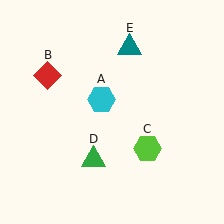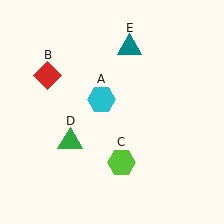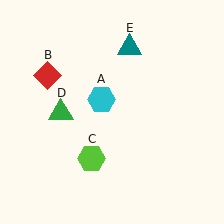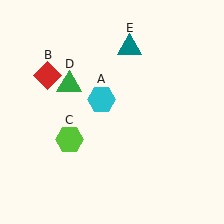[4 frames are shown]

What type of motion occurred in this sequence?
The lime hexagon (object C), green triangle (object D) rotated clockwise around the center of the scene.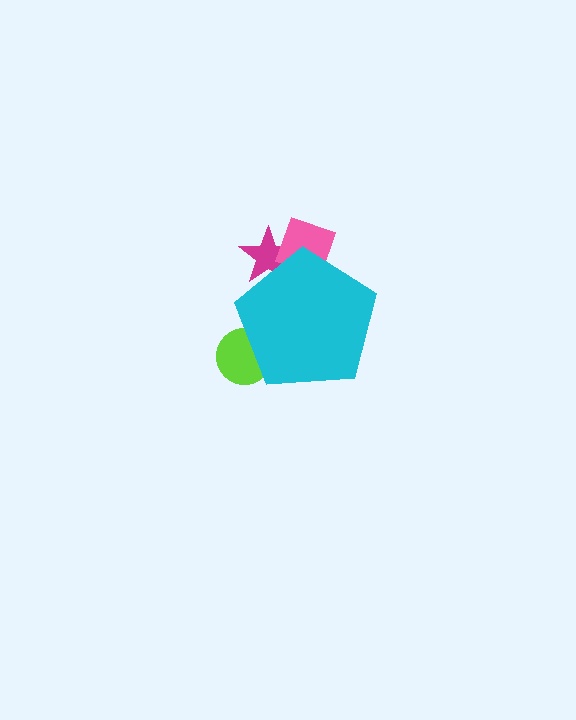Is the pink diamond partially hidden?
Yes, the pink diamond is partially hidden behind the cyan pentagon.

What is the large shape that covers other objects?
A cyan pentagon.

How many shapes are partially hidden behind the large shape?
3 shapes are partially hidden.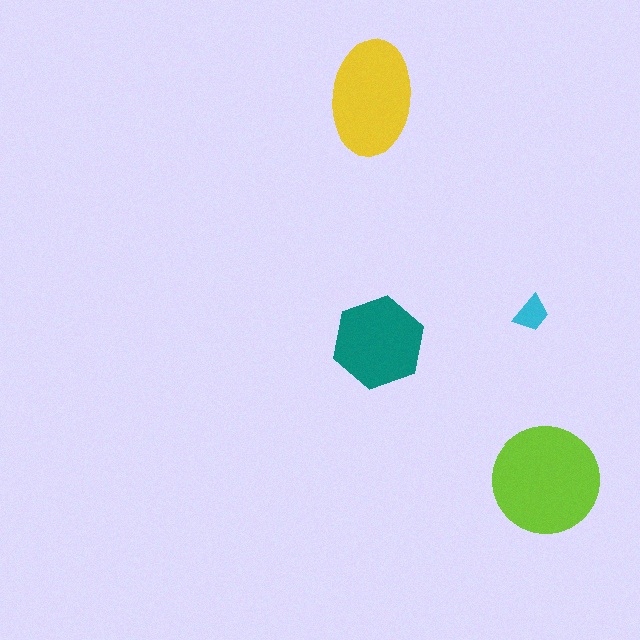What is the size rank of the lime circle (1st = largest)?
1st.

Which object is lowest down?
The lime circle is bottommost.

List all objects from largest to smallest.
The lime circle, the yellow ellipse, the teal hexagon, the cyan trapezoid.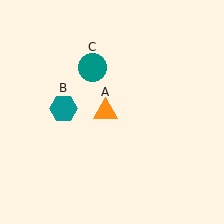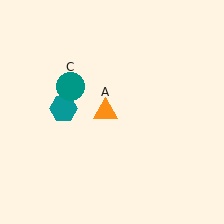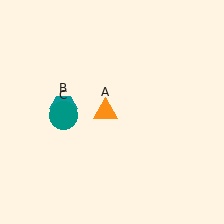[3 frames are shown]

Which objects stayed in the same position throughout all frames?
Orange triangle (object A) and teal hexagon (object B) remained stationary.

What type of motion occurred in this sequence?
The teal circle (object C) rotated counterclockwise around the center of the scene.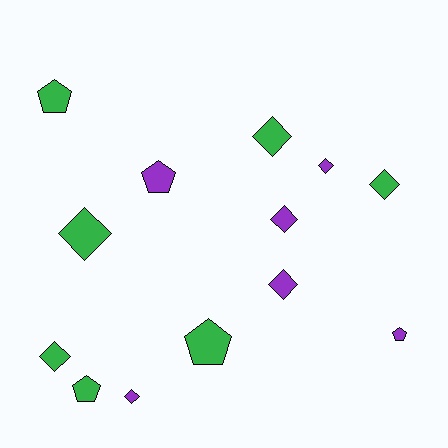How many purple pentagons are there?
There are 2 purple pentagons.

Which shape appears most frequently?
Diamond, with 8 objects.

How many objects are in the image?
There are 13 objects.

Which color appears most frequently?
Green, with 7 objects.